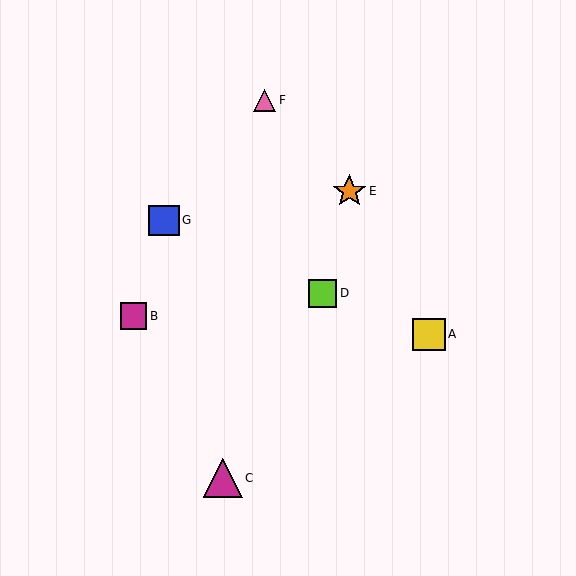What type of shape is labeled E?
Shape E is an orange star.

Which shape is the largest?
The magenta triangle (labeled C) is the largest.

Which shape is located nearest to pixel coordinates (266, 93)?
The pink triangle (labeled F) at (265, 100) is nearest to that location.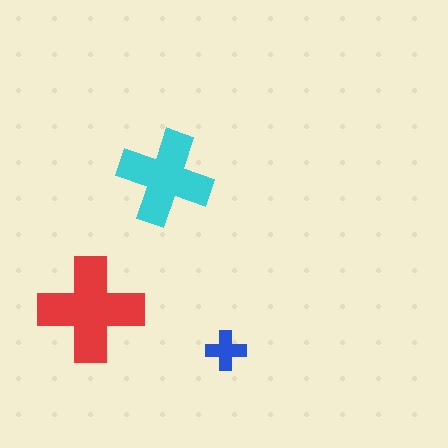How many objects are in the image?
There are 3 objects in the image.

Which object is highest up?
The cyan cross is topmost.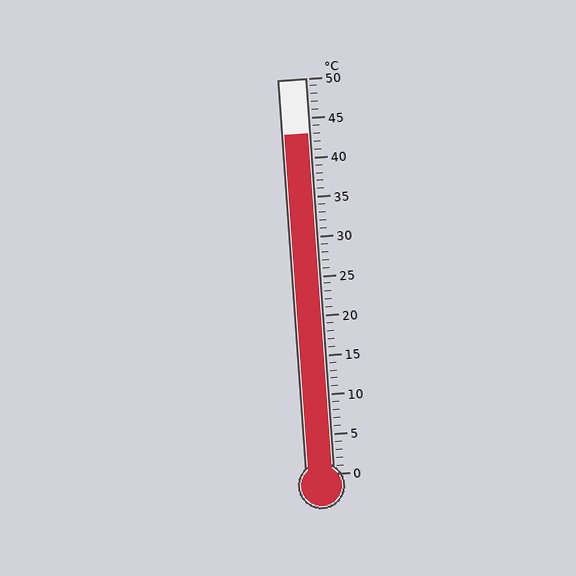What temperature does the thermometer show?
The thermometer shows approximately 43°C.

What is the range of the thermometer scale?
The thermometer scale ranges from 0°C to 50°C.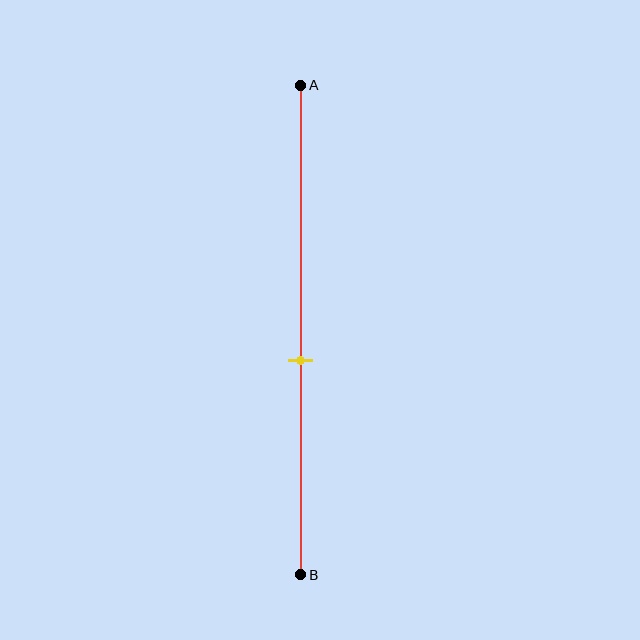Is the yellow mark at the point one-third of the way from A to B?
No, the mark is at about 55% from A, not at the 33% one-third point.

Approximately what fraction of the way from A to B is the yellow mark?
The yellow mark is approximately 55% of the way from A to B.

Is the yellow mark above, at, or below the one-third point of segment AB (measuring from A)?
The yellow mark is below the one-third point of segment AB.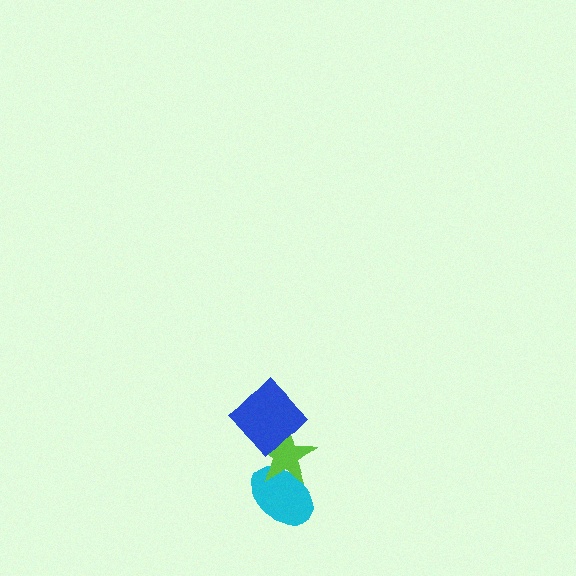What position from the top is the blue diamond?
The blue diamond is 1st from the top.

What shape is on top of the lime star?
The blue diamond is on top of the lime star.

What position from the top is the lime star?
The lime star is 2nd from the top.